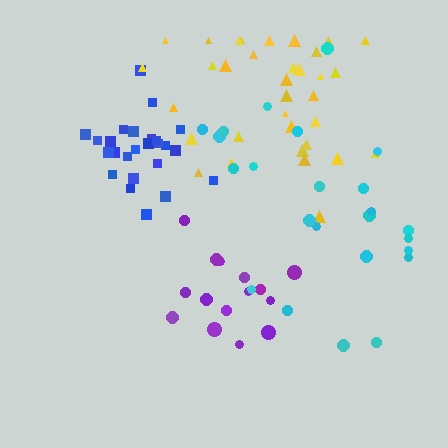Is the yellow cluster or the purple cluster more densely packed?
Purple.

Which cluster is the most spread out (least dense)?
Cyan.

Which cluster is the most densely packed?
Blue.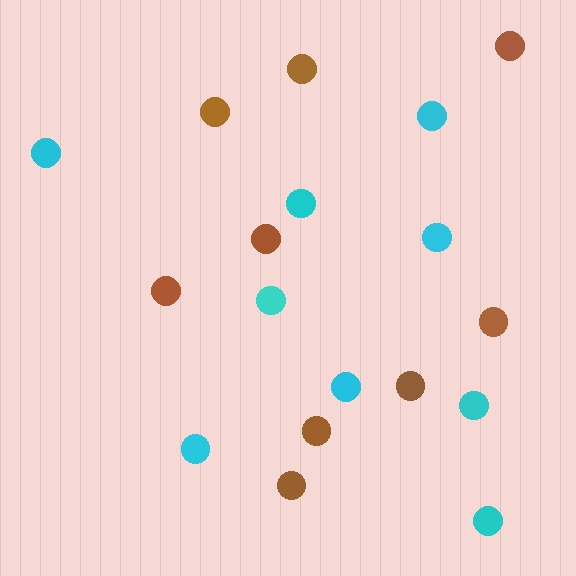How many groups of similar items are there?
There are 2 groups: one group of brown circles (9) and one group of cyan circles (9).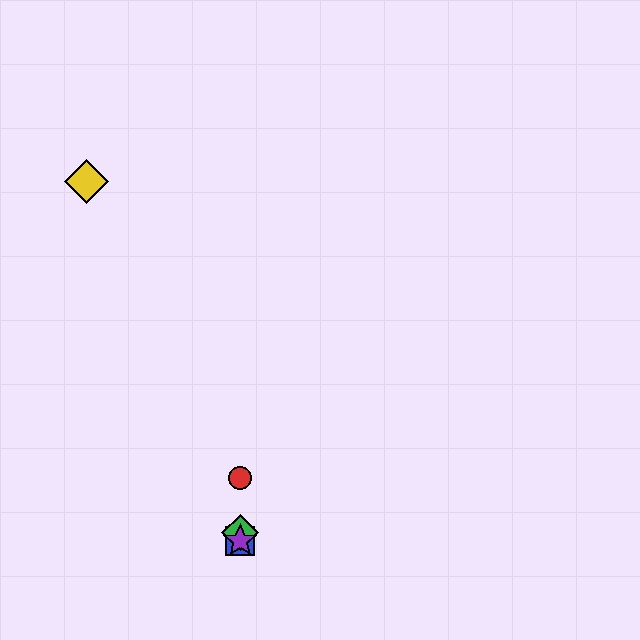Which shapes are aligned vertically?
The red circle, the blue square, the green diamond, the purple star are aligned vertically.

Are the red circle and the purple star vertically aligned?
Yes, both are at x≈240.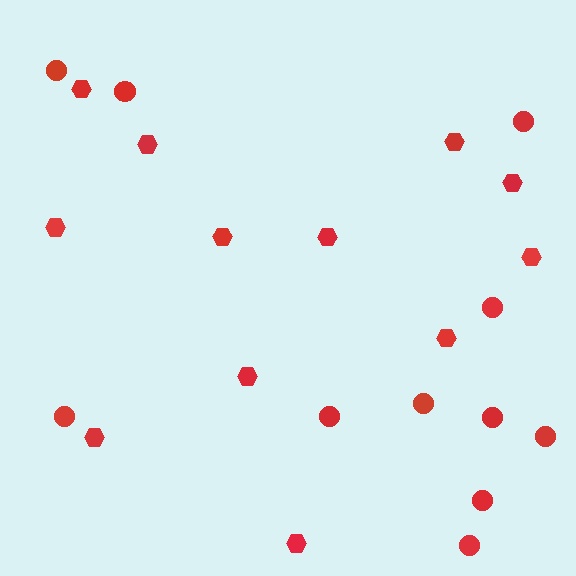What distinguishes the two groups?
There are 2 groups: one group of circles (11) and one group of hexagons (12).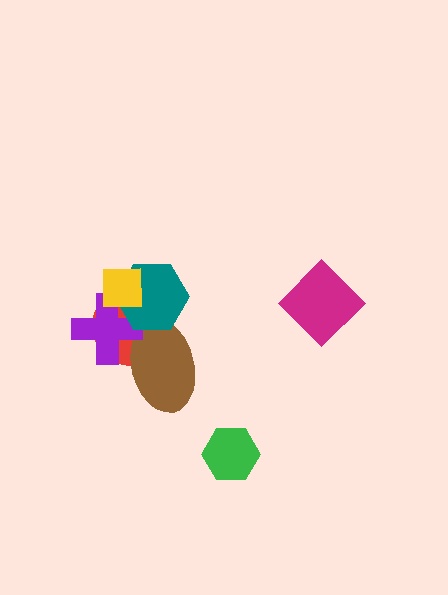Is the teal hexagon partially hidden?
Yes, it is partially covered by another shape.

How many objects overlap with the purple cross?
4 objects overlap with the purple cross.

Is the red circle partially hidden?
Yes, it is partially covered by another shape.